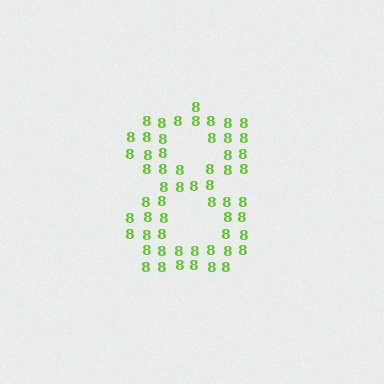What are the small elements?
The small elements are digit 8's.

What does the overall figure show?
The overall figure shows the digit 8.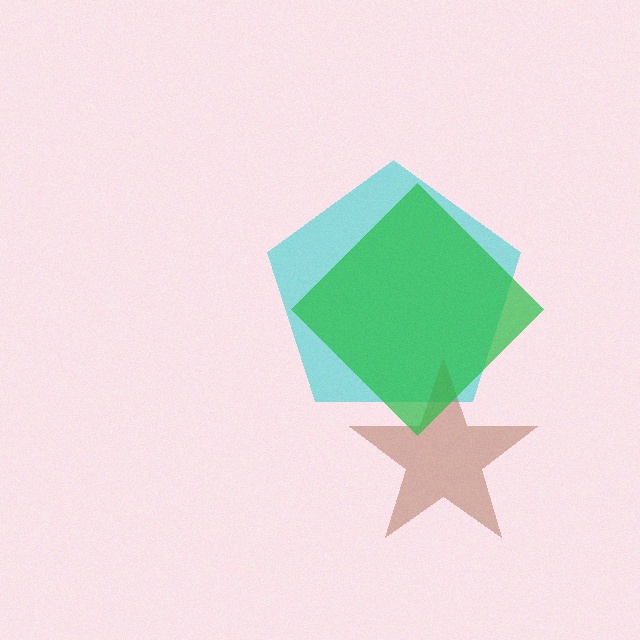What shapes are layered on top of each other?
The layered shapes are: a cyan pentagon, a brown star, a green diamond.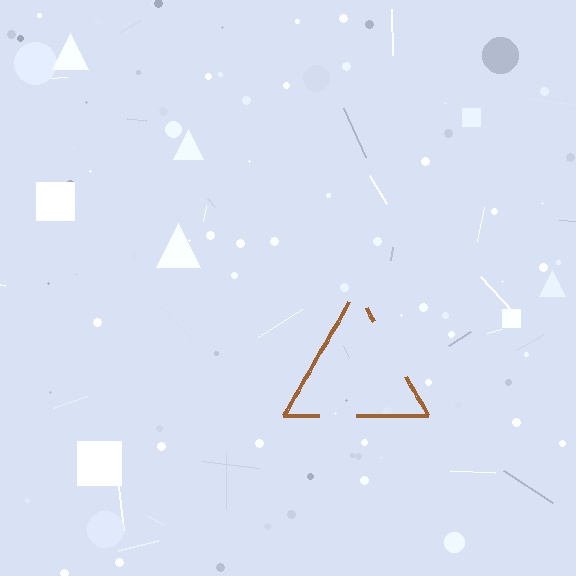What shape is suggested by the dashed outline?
The dashed outline suggests a triangle.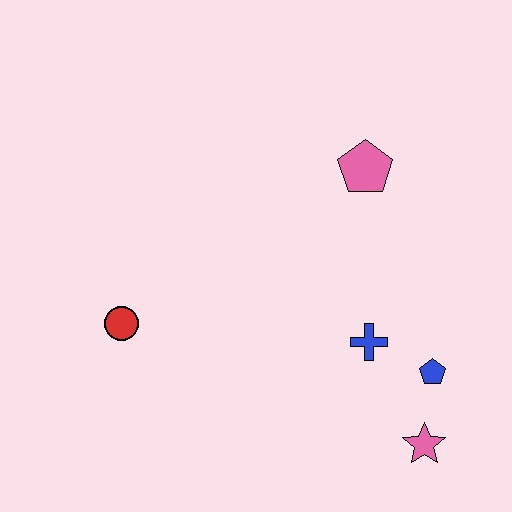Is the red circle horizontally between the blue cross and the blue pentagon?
No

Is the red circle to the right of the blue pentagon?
No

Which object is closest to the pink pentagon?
The blue cross is closest to the pink pentagon.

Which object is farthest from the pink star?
The red circle is farthest from the pink star.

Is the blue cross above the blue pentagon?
Yes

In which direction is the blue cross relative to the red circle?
The blue cross is to the right of the red circle.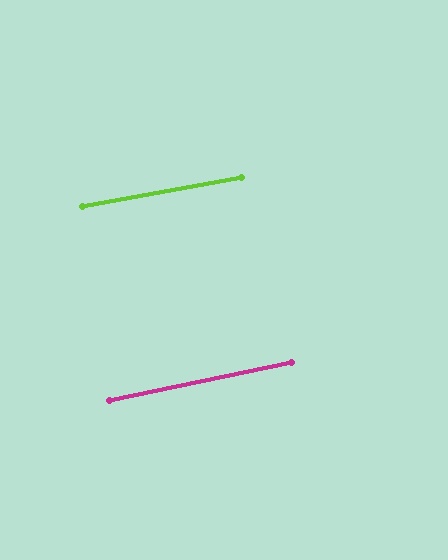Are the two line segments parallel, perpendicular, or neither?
Parallel — their directions differ by only 1.6°.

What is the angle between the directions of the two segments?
Approximately 2 degrees.